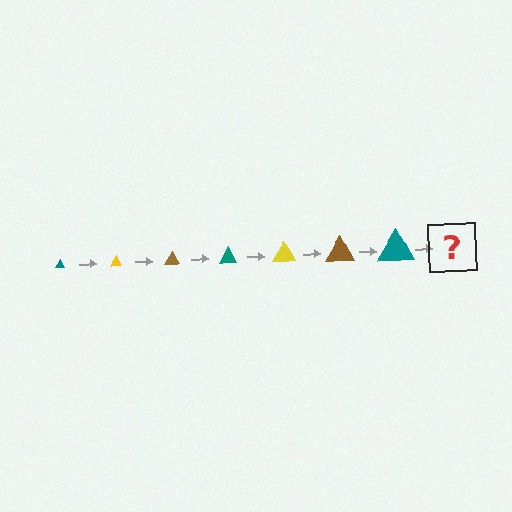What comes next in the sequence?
The next element should be a yellow triangle, larger than the previous one.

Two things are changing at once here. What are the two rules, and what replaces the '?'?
The two rules are that the triangle grows larger each step and the color cycles through teal, yellow, and brown. The '?' should be a yellow triangle, larger than the previous one.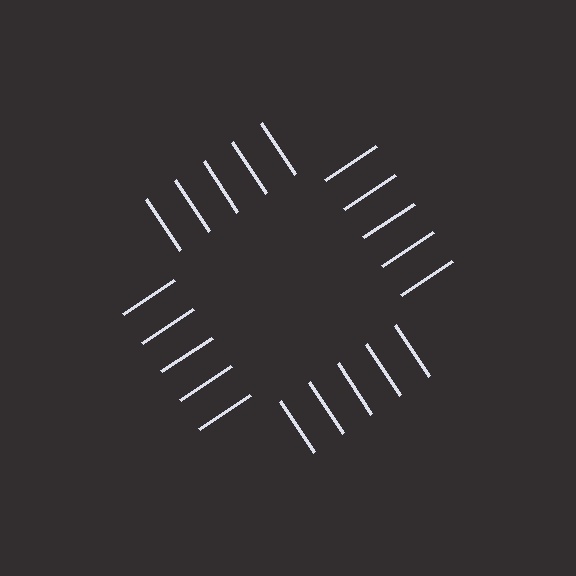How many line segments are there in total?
20 — 5 along each of the 4 edges.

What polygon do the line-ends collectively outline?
An illusory square — the line segments terminate on its edges but no continuous stroke is drawn.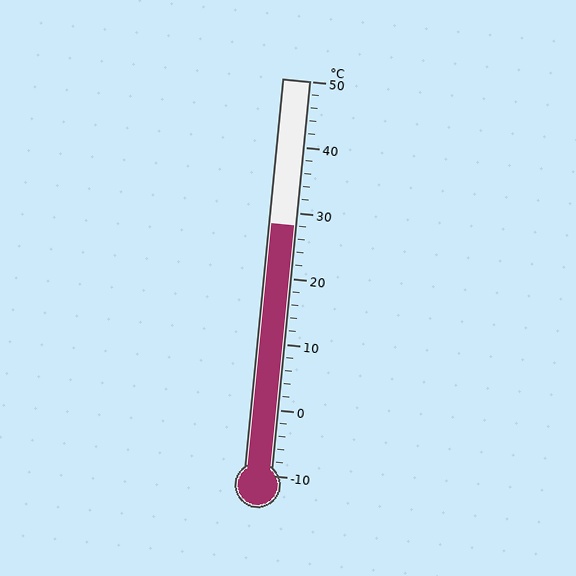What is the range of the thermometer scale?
The thermometer scale ranges from -10°C to 50°C.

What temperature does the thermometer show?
The thermometer shows approximately 28°C.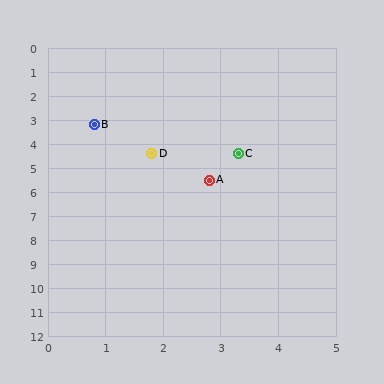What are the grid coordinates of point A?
Point A is at approximately (2.8, 5.5).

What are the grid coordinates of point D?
Point D is at approximately (1.8, 4.4).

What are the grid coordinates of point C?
Point C is at approximately (3.3, 4.4).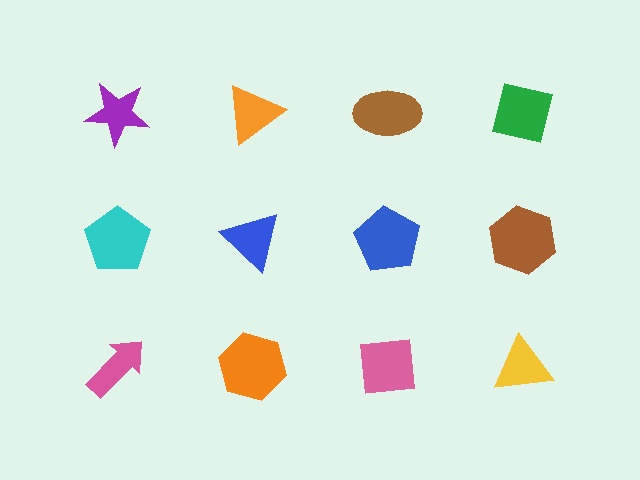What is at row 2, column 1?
A cyan pentagon.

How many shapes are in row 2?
4 shapes.